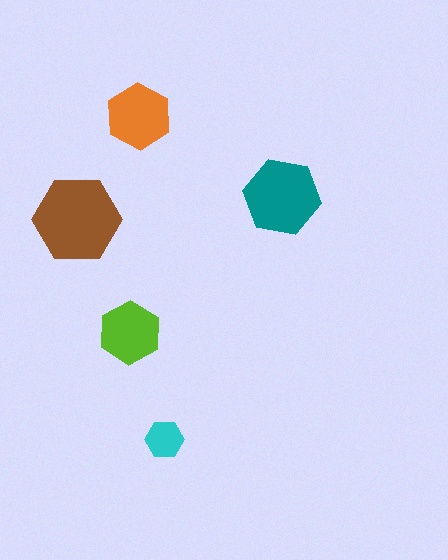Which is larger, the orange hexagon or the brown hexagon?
The brown one.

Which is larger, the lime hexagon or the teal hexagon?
The teal one.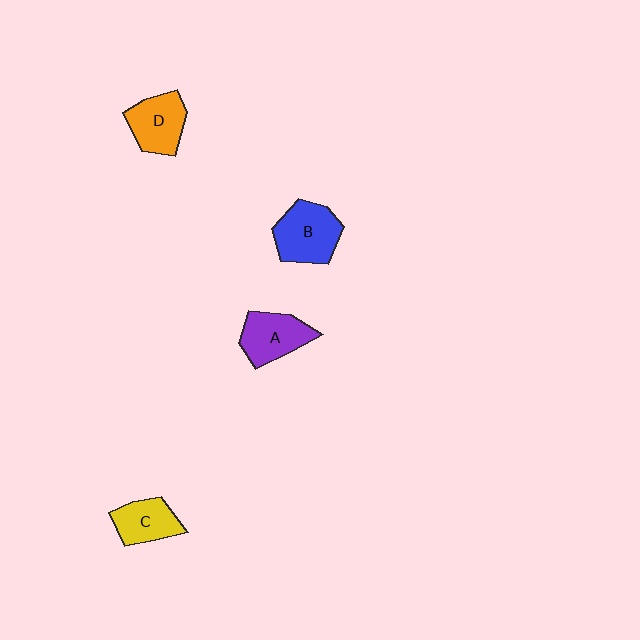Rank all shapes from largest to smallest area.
From largest to smallest: B (blue), D (orange), A (purple), C (yellow).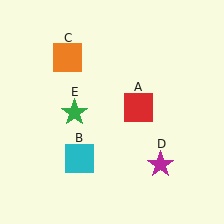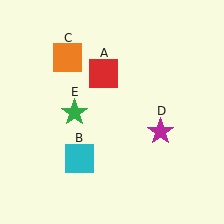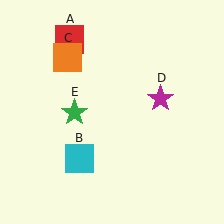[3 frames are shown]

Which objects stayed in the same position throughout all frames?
Cyan square (object B) and orange square (object C) and green star (object E) remained stationary.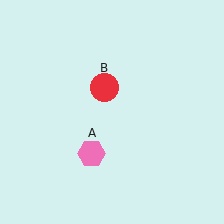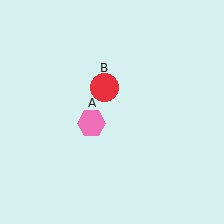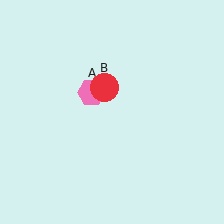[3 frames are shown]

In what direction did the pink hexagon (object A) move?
The pink hexagon (object A) moved up.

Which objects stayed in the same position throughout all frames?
Red circle (object B) remained stationary.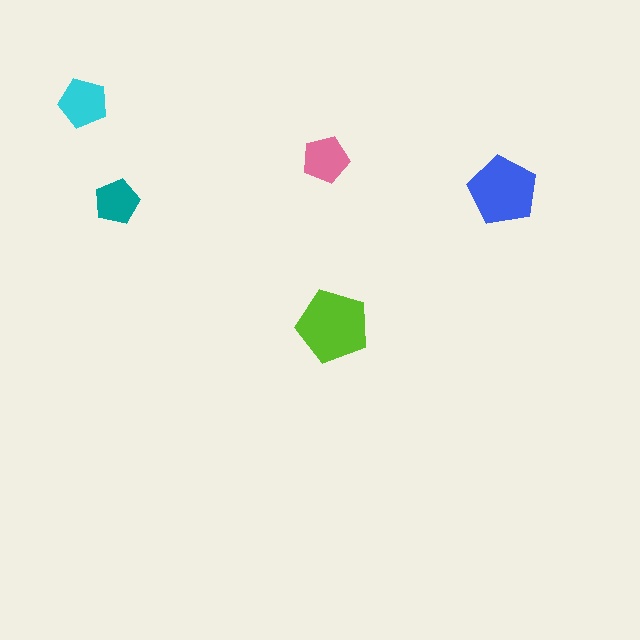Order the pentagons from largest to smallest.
the lime one, the blue one, the cyan one, the pink one, the teal one.